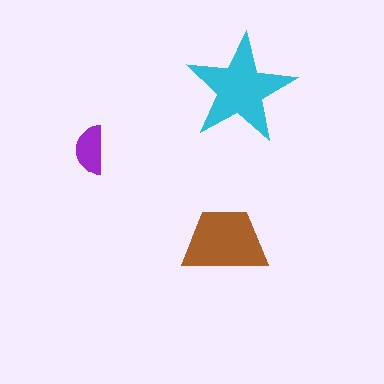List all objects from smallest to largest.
The purple semicircle, the brown trapezoid, the cyan star.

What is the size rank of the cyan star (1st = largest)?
1st.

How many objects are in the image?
There are 3 objects in the image.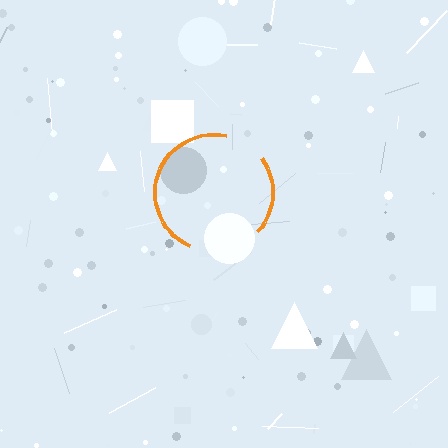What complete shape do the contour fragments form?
The contour fragments form a circle.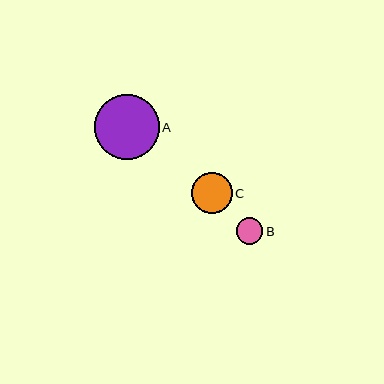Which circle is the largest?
Circle A is the largest with a size of approximately 64 pixels.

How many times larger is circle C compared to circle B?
Circle C is approximately 1.6 times the size of circle B.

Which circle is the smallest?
Circle B is the smallest with a size of approximately 27 pixels.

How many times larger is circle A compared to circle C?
Circle A is approximately 1.6 times the size of circle C.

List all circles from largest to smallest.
From largest to smallest: A, C, B.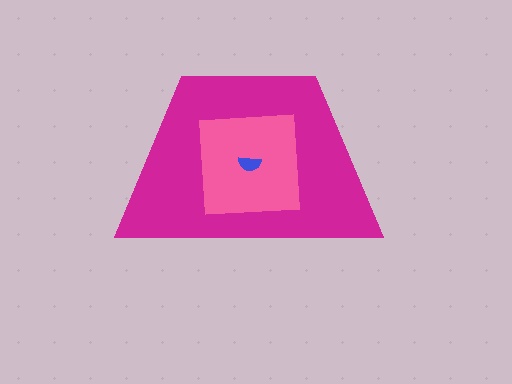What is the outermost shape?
The magenta trapezoid.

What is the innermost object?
The blue semicircle.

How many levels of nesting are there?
3.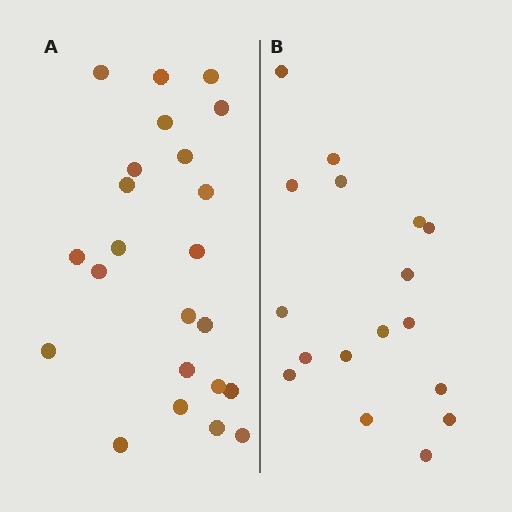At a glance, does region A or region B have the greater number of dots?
Region A (the left region) has more dots.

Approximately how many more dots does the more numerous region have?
Region A has about 6 more dots than region B.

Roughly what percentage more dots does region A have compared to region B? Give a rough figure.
About 35% more.